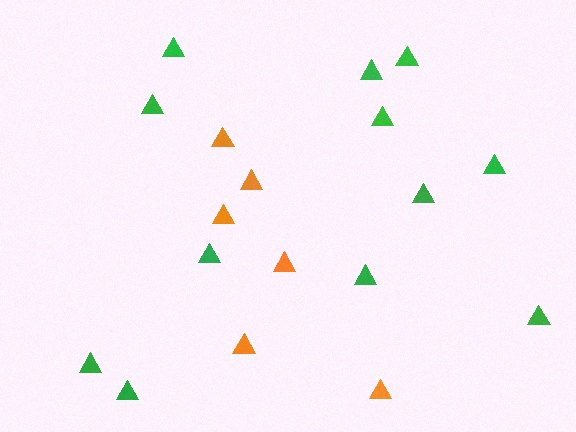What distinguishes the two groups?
There are 2 groups: one group of green triangles (12) and one group of orange triangles (6).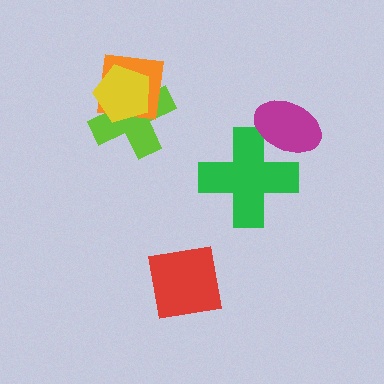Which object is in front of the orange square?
The yellow pentagon is in front of the orange square.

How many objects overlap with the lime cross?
2 objects overlap with the lime cross.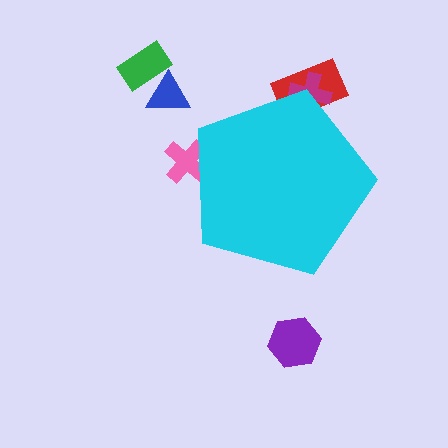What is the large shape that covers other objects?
A cyan pentagon.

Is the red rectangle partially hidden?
Yes, the red rectangle is partially hidden behind the cyan pentagon.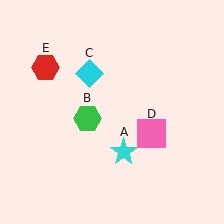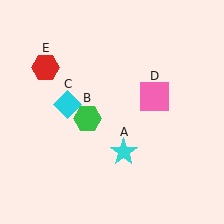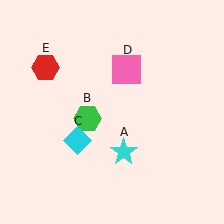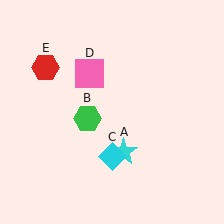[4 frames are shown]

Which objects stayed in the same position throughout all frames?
Cyan star (object A) and green hexagon (object B) and red hexagon (object E) remained stationary.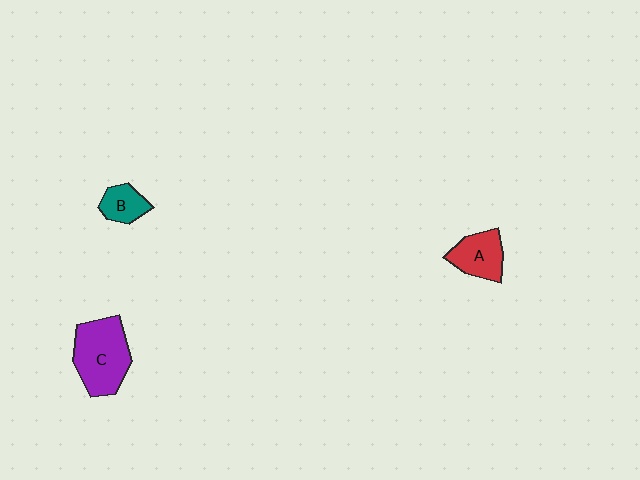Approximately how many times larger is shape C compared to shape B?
Approximately 2.4 times.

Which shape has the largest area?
Shape C (purple).